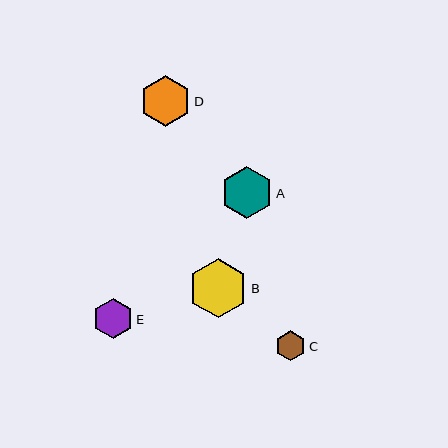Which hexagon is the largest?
Hexagon B is the largest with a size of approximately 59 pixels.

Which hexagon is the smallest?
Hexagon C is the smallest with a size of approximately 30 pixels.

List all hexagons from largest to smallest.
From largest to smallest: B, A, D, E, C.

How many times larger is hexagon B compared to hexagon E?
Hexagon B is approximately 1.5 times the size of hexagon E.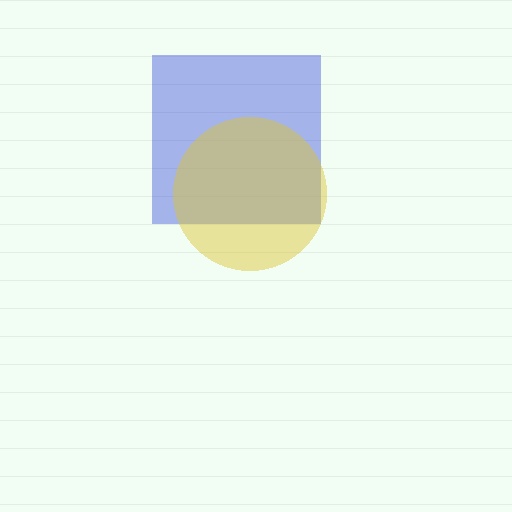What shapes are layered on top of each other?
The layered shapes are: a blue square, a yellow circle.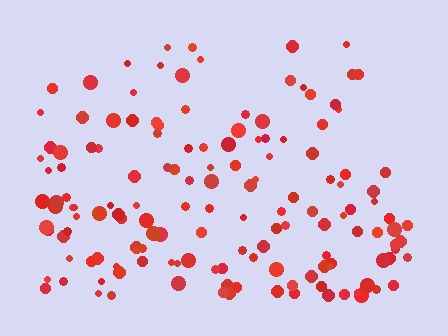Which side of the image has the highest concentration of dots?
The bottom.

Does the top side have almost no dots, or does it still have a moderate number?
Still a moderate number, just noticeably fewer than the bottom.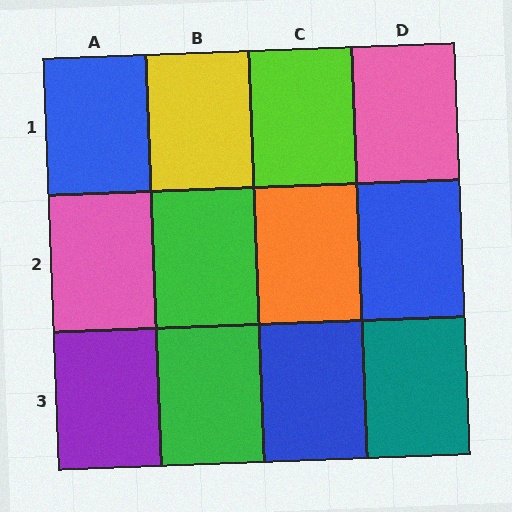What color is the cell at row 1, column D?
Pink.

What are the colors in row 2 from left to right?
Pink, green, orange, blue.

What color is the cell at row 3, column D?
Teal.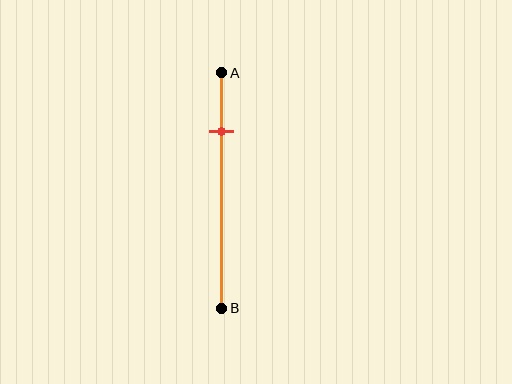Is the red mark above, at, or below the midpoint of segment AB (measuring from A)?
The red mark is above the midpoint of segment AB.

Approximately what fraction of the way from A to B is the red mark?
The red mark is approximately 25% of the way from A to B.